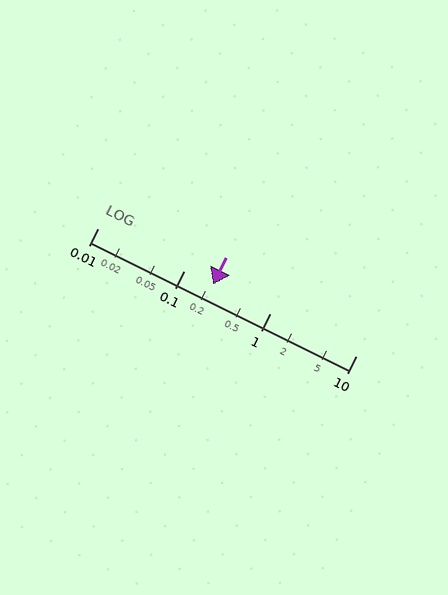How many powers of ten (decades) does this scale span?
The scale spans 3 decades, from 0.01 to 10.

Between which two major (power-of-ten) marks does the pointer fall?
The pointer is between 0.1 and 1.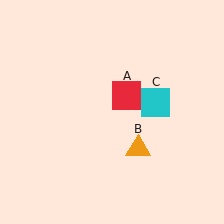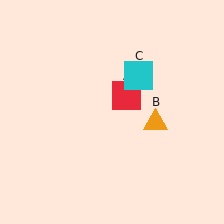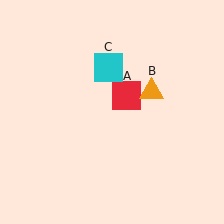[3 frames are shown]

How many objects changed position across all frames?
2 objects changed position: orange triangle (object B), cyan square (object C).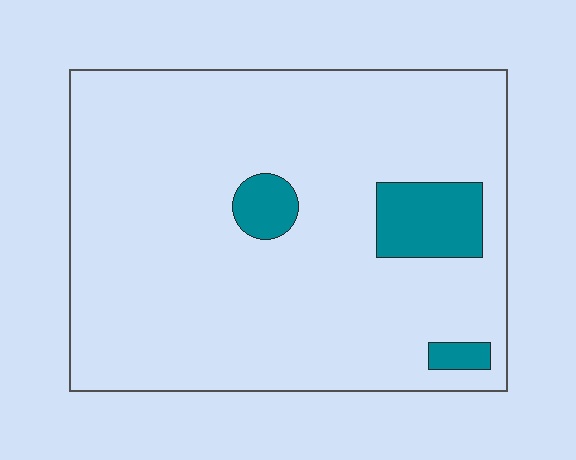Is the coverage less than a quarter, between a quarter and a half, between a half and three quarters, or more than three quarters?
Less than a quarter.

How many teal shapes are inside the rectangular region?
3.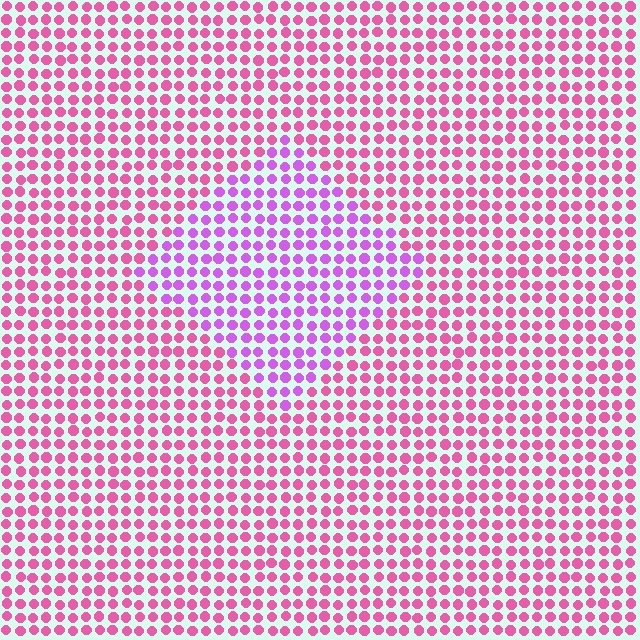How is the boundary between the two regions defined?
The boundary is defined purely by a slight shift in hue (about 37 degrees). Spacing, size, and orientation are identical on both sides.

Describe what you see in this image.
The image is filled with small pink elements in a uniform arrangement. A diamond-shaped region is visible where the elements are tinted to a slightly different hue, forming a subtle color boundary.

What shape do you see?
I see a diamond.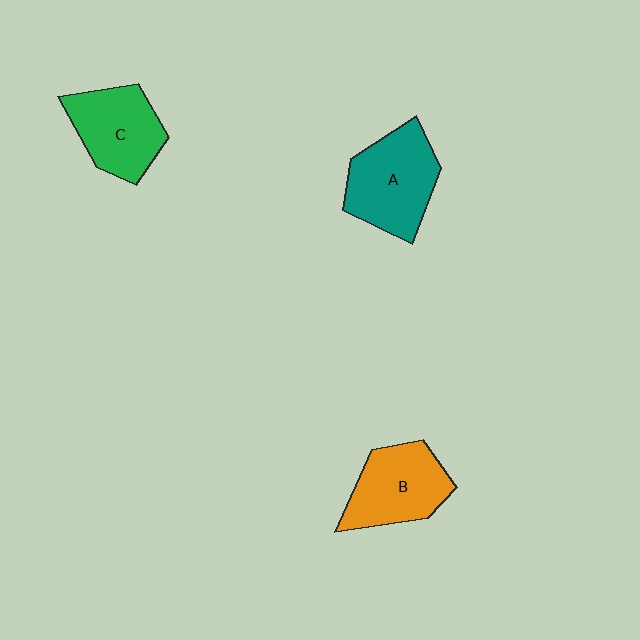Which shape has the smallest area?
Shape C (green).